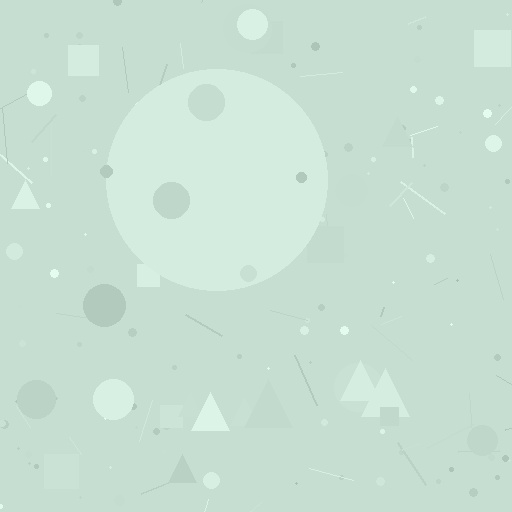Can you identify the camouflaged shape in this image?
The camouflaged shape is a circle.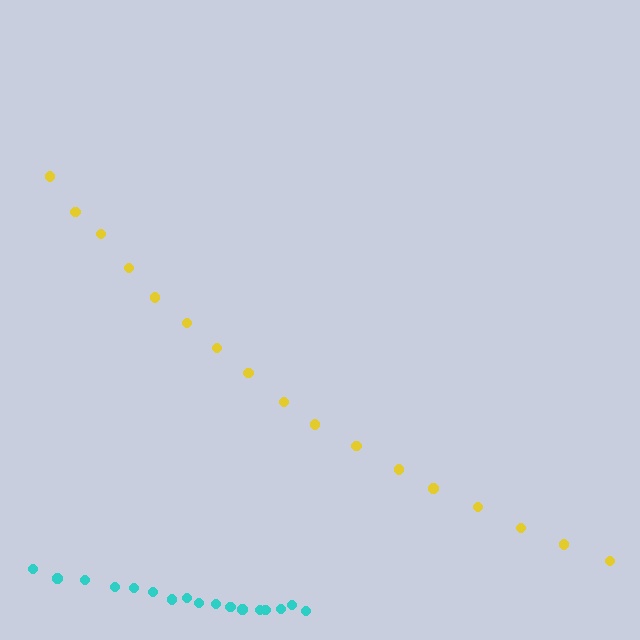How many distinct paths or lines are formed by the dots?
There are 2 distinct paths.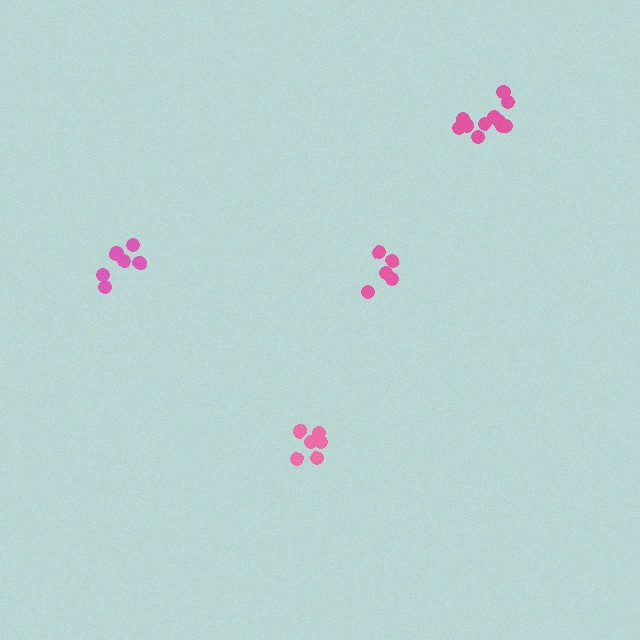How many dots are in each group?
Group 1: 6 dots, Group 2: 6 dots, Group 3: 5 dots, Group 4: 11 dots (28 total).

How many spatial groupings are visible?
There are 4 spatial groupings.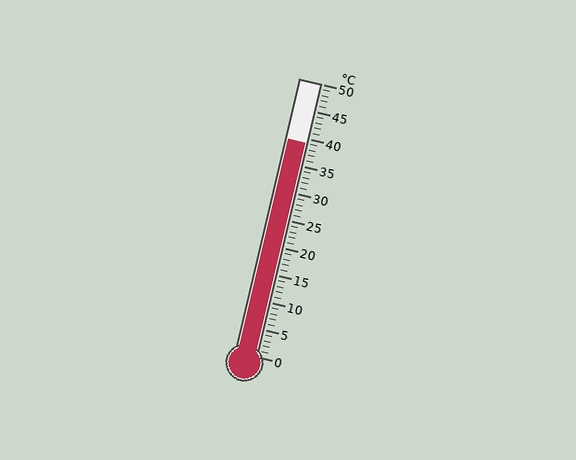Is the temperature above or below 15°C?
The temperature is above 15°C.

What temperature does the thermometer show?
The thermometer shows approximately 39°C.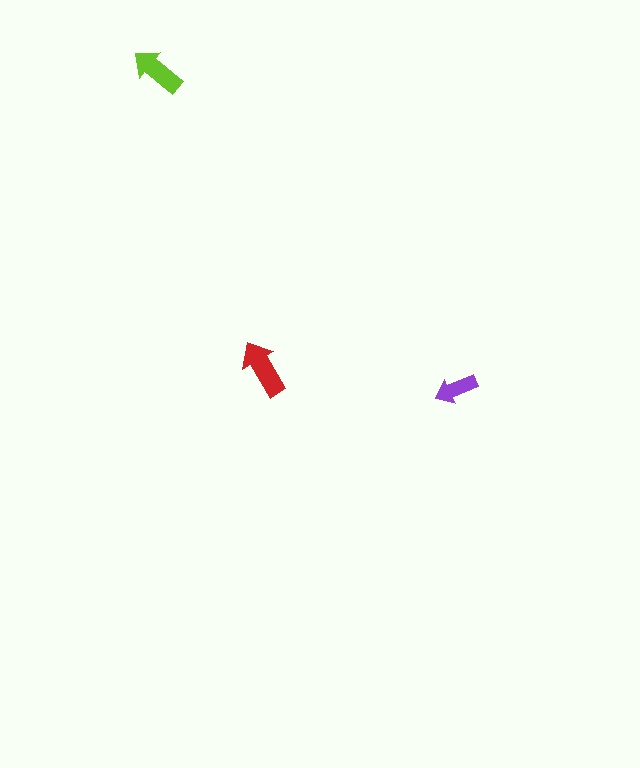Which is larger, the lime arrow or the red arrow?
The red one.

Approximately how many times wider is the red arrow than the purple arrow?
About 1.5 times wider.